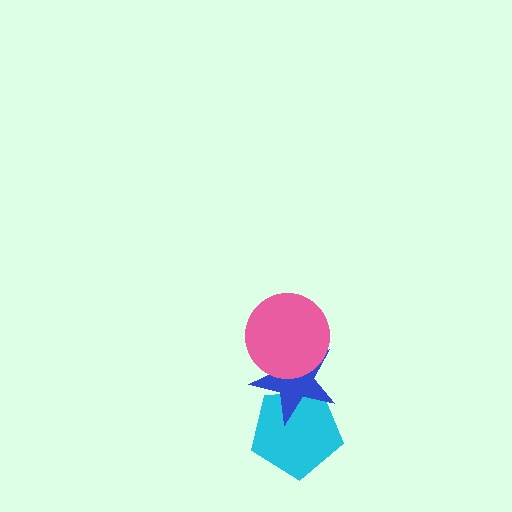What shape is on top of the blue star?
The pink circle is on top of the blue star.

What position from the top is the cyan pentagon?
The cyan pentagon is 3rd from the top.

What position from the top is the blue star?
The blue star is 2nd from the top.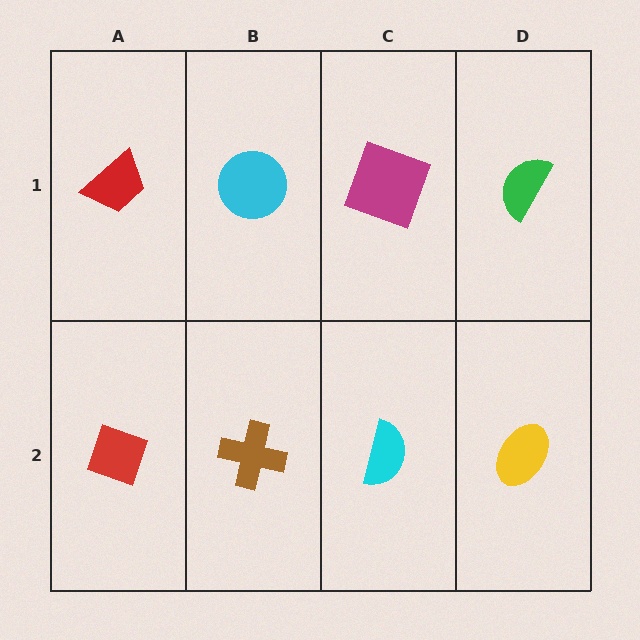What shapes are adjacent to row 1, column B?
A brown cross (row 2, column B), a red trapezoid (row 1, column A), a magenta square (row 1, column C).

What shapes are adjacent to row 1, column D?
A yellow ellipse (row 2, column D), a magenta square (row 1, column C).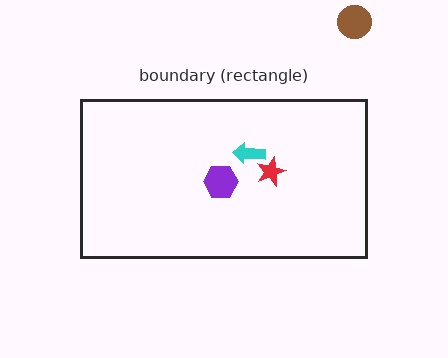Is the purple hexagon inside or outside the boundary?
Inside.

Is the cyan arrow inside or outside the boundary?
Inside.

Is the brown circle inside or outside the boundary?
Outside.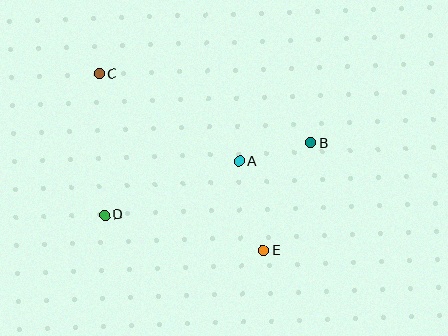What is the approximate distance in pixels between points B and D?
The distance between B and D is approximately 219 pixels.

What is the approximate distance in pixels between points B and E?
The distance between B and E is approximately 118 pixels.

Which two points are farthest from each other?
Points C and E are farthest from each other.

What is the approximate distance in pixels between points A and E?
The distance between A and E is approximately 92 pixels.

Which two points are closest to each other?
Points A and B are closest to each other.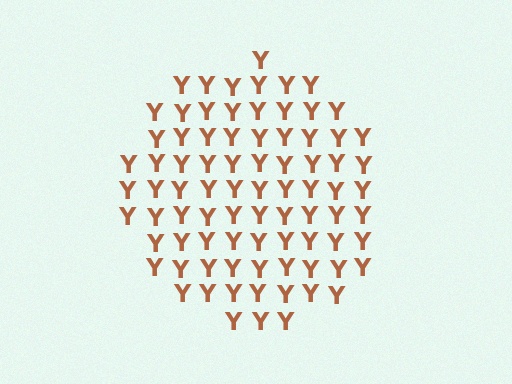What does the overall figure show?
The overall figure shows a circle.